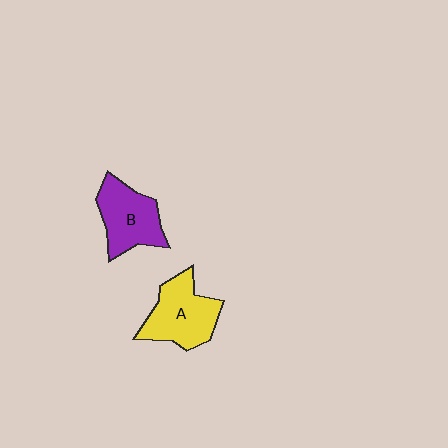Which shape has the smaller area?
Shape B (purple).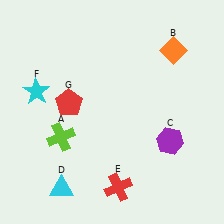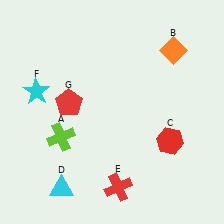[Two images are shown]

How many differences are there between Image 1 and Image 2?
There is 1 difference between the two images.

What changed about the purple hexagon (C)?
In Image 1, C is purple. In Image 2, it changed to red.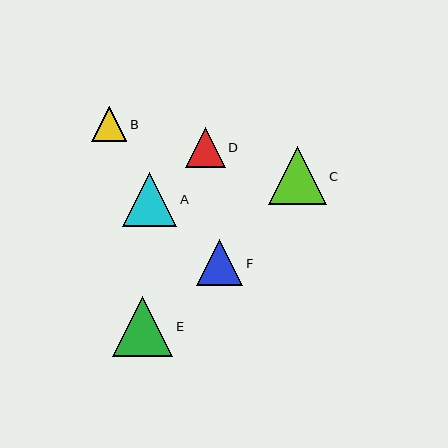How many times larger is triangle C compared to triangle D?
Triangle C is approximately 1.5 times the size of triangle D.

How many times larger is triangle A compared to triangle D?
Triangle A is approximately 1.4 times the size of triangle D.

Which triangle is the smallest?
Triangle B is the smallest with a size of approximately 35 pixels.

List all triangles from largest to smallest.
From largest to smallest: E, C, A, F, D, B.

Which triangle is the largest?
Triangle E is the largest with a size of approximately 60 pixels.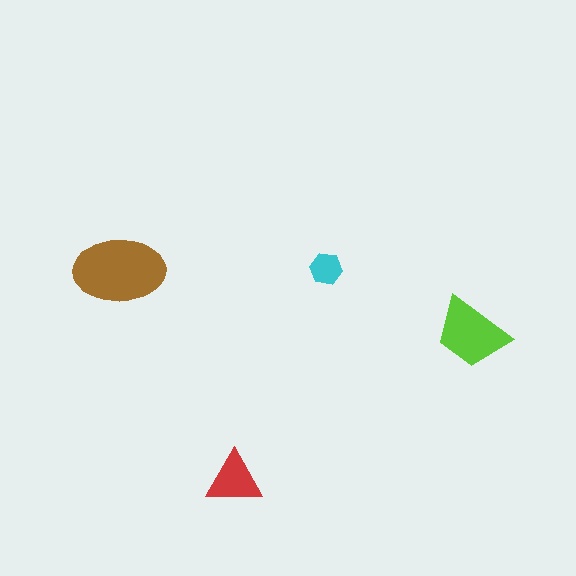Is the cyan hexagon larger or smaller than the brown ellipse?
Smaller.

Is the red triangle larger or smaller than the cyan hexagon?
Larger.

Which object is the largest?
The brown ellipse.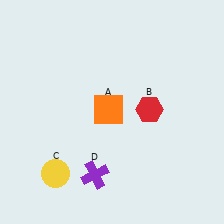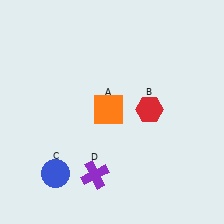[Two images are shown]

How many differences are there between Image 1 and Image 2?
There is 1 difference between the two images.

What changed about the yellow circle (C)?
In Image 1, C is yellow. In Image 2, it changed to blue.